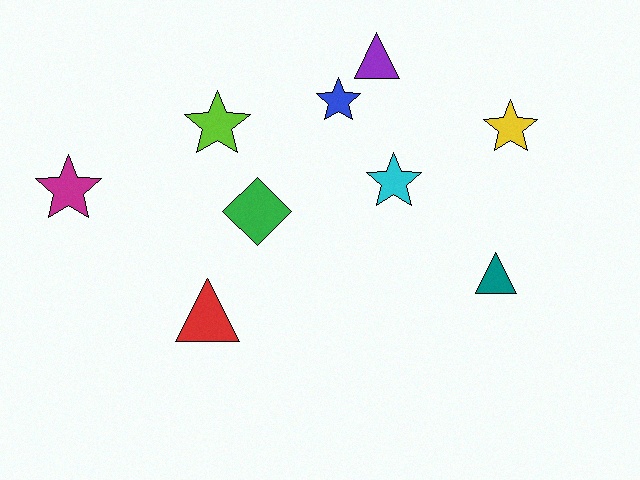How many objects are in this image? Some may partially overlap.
There are 9 objects.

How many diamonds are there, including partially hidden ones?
There is 1 diamond.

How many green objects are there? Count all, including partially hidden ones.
There is 1 green object.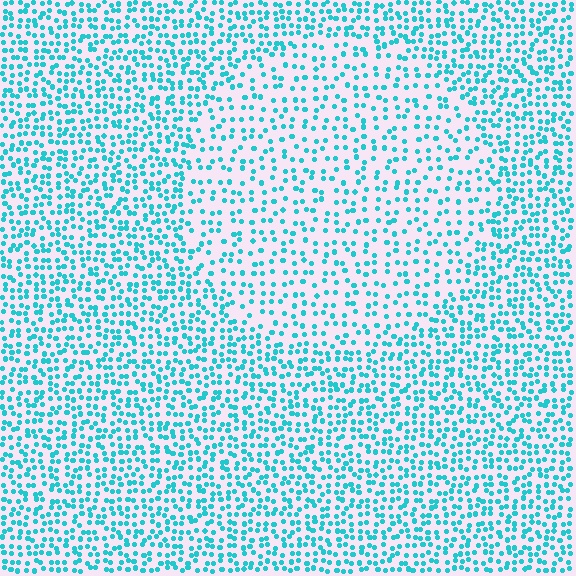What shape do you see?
I see a circle.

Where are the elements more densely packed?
The elements are more densely packed outside the circle boundary.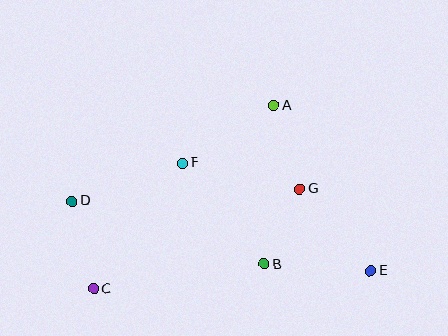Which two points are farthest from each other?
Points D and E are farthest from each other.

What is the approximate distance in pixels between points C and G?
The distance between C and G is approximately 229 pixels.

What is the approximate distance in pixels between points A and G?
The distance between A and G is approximately 88 pixels.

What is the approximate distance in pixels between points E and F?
The distance between E and F is approximately 216 pixels.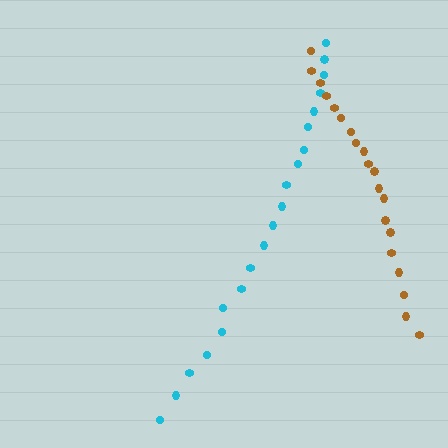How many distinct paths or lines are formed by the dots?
There are 2 distinct paths.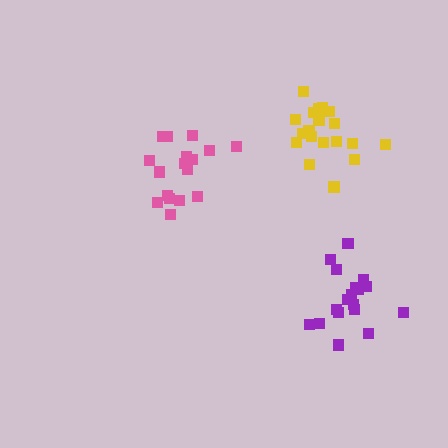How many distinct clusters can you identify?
There are 3 distinct clusters.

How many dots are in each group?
Group 1: 21 dots, Group 2: 17 dots, Group 3: 18 dots (56 total).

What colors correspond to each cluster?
The clusters are colored: yellow, pink, purple.